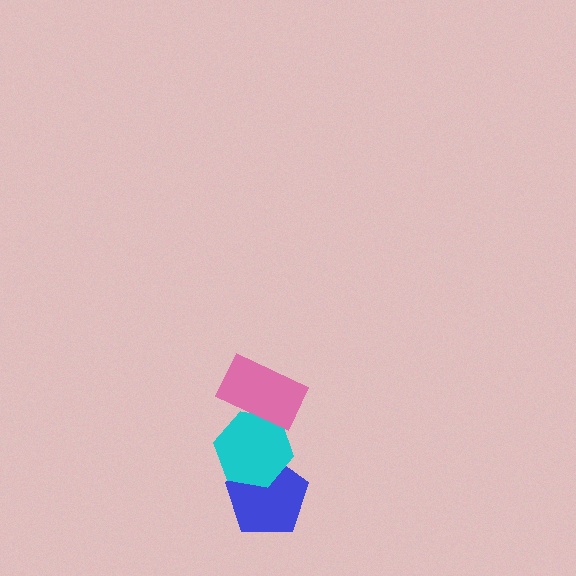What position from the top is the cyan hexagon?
The cyan hexagon is 2nd from the top.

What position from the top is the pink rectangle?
The pink rectangle is 1st from the top.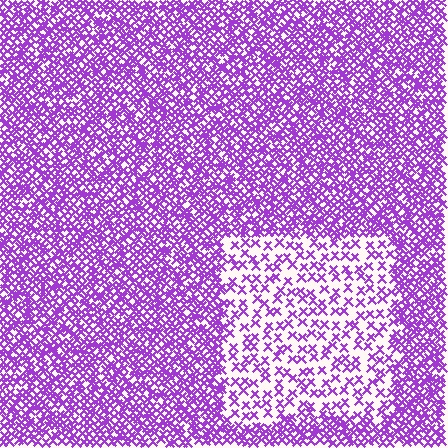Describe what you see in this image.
The image contains small purple elements arranged at two different densities. A rectangle-shaped region is visible where the elements are less densely packed than the surrounding area.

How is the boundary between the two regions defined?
The boundary is defined by a change in element density (approximately 2.5x ratio). All elements are the same color, size, and shape.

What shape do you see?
I see a rectangle.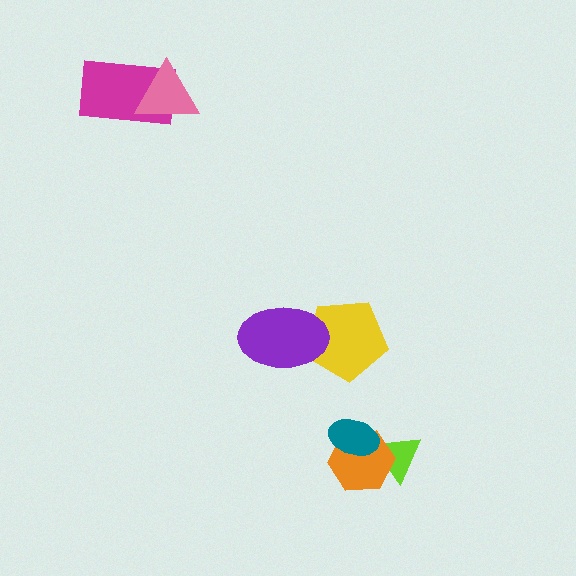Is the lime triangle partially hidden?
Yes, it is partially covered by another shape.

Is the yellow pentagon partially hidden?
Yes, it is partially covered by another shape.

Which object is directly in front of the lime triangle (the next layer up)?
The orange hexagon is directly in front of the lime triangle.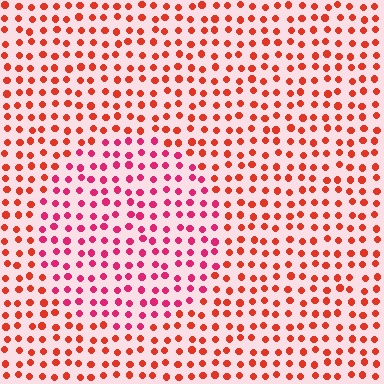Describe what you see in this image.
The image is filled with small red elements in a uniform arrangement. A circle-shaped region is visible where the elements are tinted to a slightly different hue, forming a subtle color boundary.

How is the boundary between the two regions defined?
The boundary is defined purely by a slight shift in hue (about 31 degrees). Spacing, size, and orientation are identical on both sides.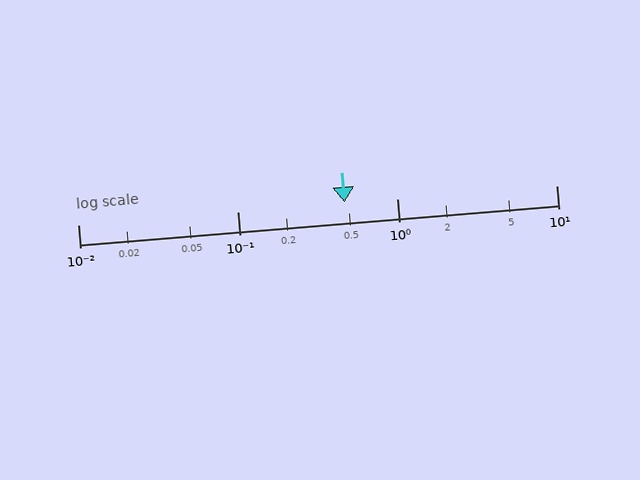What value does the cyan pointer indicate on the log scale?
The pointer indicates approximately 0.47.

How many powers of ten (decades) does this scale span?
The scale spans 3 decades, from 0.01 to 10.